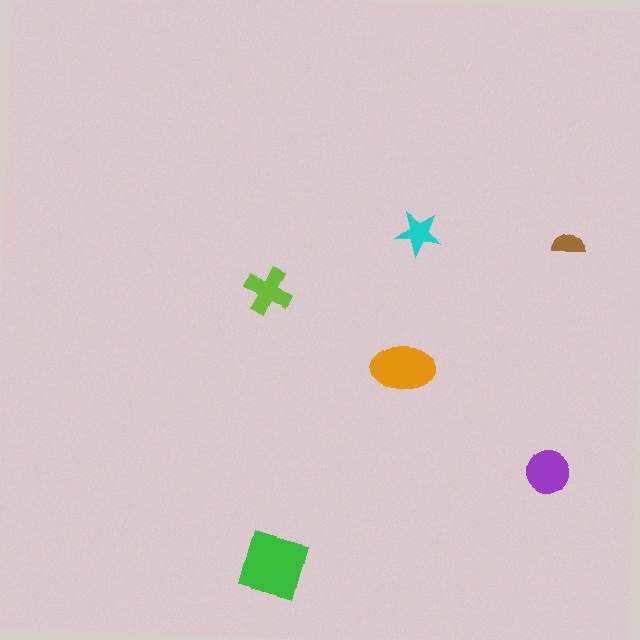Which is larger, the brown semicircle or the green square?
The green square.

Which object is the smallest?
The brown semicircle.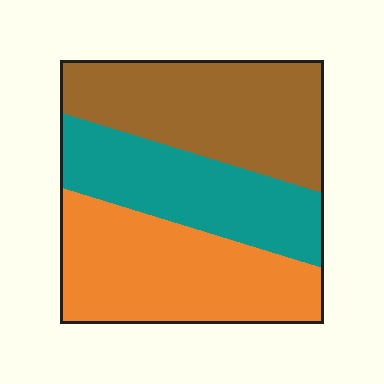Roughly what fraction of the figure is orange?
Orange covers around 35% of the figure.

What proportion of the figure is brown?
Brown takes up about one third (1/3) of the figure.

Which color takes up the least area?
Teal, at roughly 30%.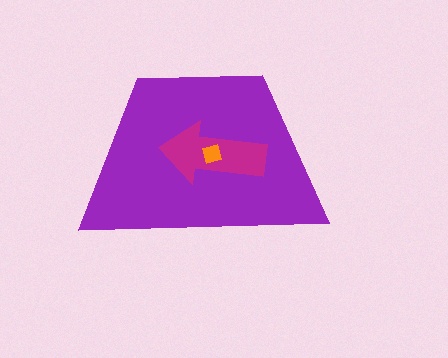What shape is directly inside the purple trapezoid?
The magenta arrow.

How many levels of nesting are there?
3.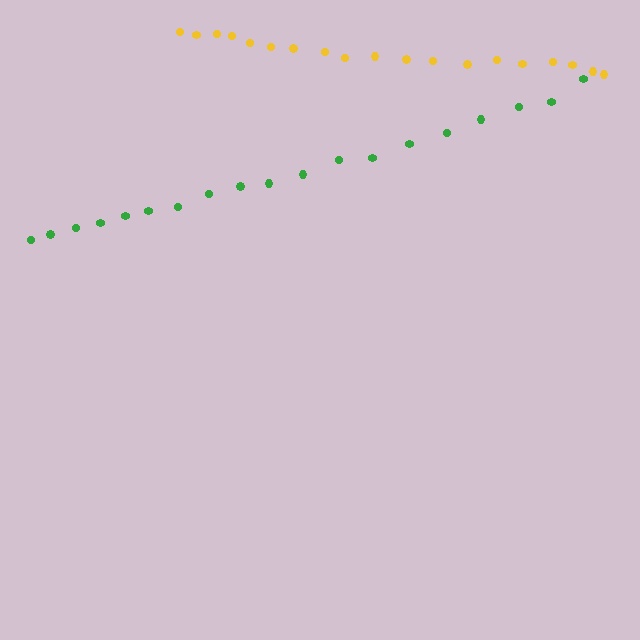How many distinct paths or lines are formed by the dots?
There are 2 distinct paths.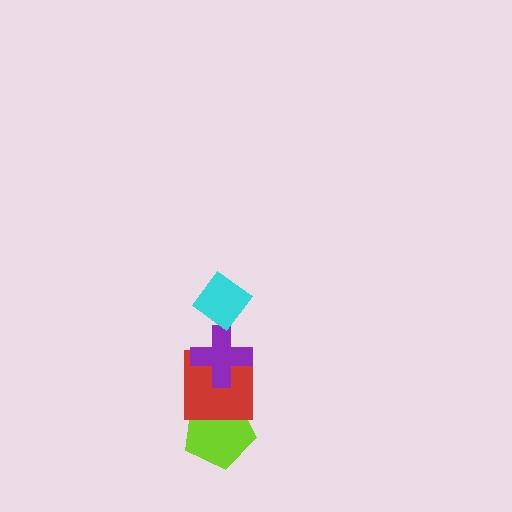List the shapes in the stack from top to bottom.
From top to bottom: the cyan diamond, the purple cross, the red square, the lime pentagon.